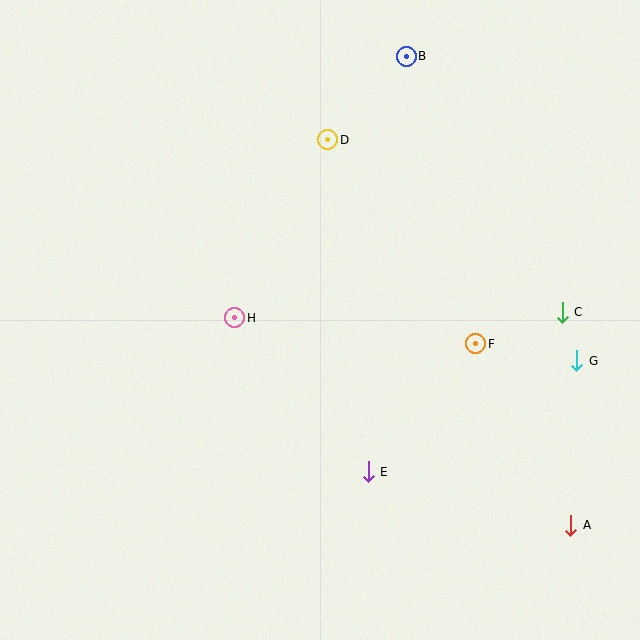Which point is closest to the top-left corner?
Point D is closest to the top-left corner.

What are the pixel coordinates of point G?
Point G is at (577, 361).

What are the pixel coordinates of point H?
Point H is at (235, 318).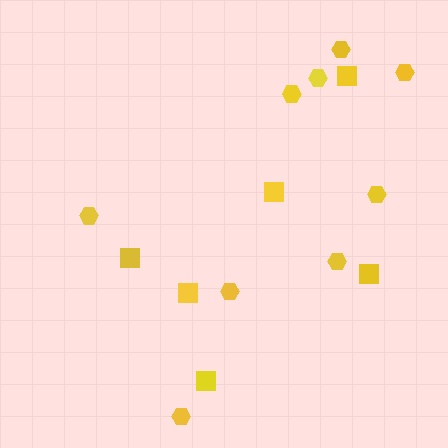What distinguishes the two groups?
There are 2 groups: one group of hexagons (9) and one group of squares (6).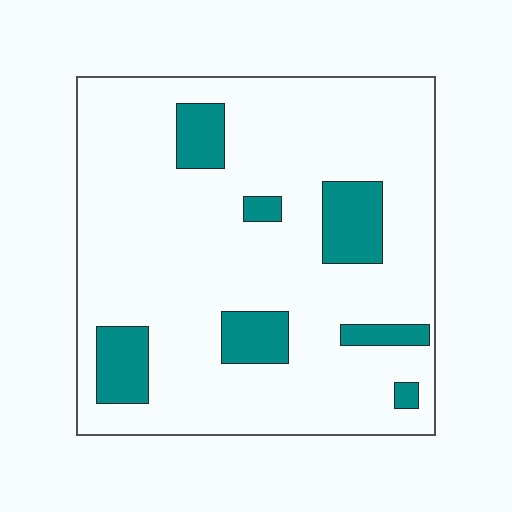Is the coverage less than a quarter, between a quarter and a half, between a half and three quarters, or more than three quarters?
Less than a quarter.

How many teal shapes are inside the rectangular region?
7.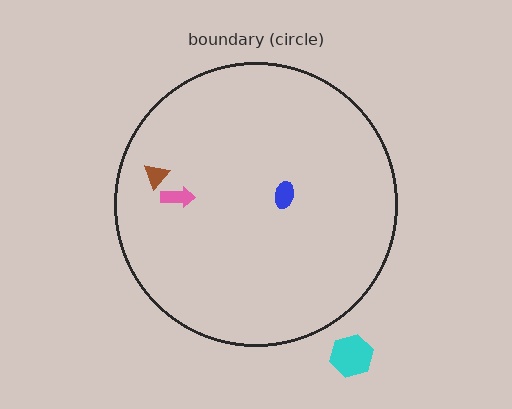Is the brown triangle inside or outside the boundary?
Inside.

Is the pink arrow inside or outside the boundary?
Inside.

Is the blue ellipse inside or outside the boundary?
Inside.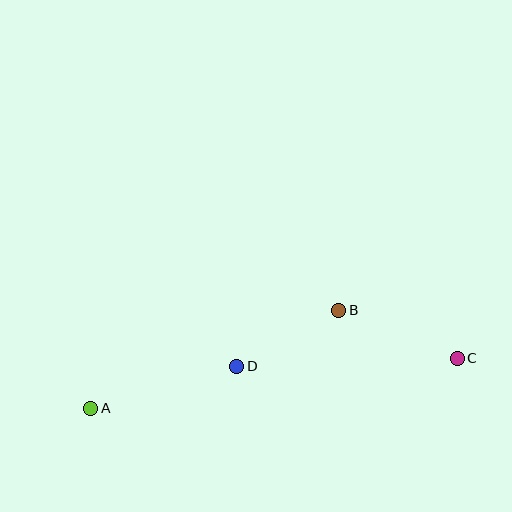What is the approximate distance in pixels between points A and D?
The distance between A and D is approximately 152 pixels.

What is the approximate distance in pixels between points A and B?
The distance between A and B is approximately 266 pixels.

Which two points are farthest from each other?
Points A and C are farthest from each other.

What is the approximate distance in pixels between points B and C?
The distance between B and C is approximately 128 pixels.